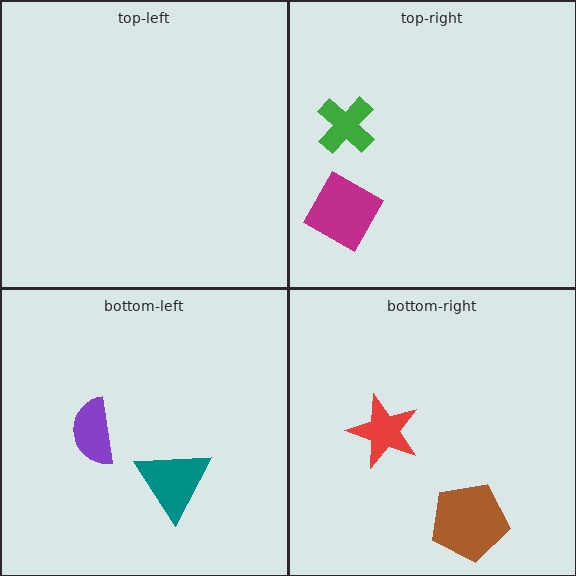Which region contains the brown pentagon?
The bottom-right region.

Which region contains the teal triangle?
The bottom-left region.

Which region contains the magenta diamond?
The top-right region.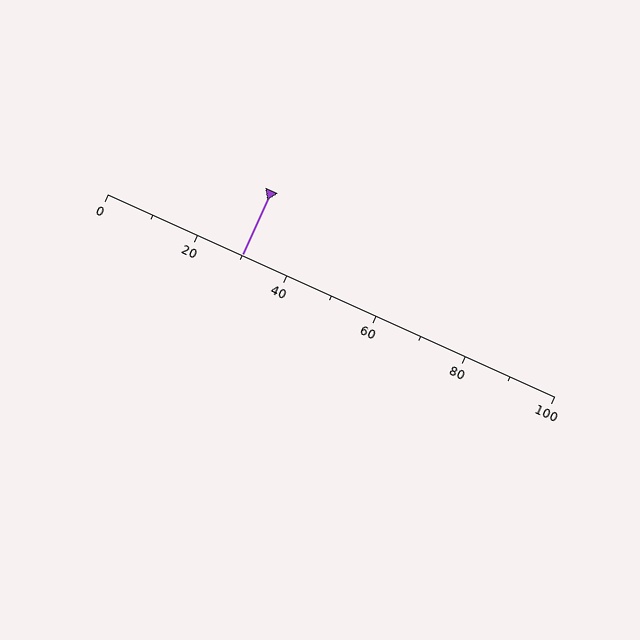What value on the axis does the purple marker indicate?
The marker indicates approximately 30.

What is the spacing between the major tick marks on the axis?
The major ticks are spaced 20 apart.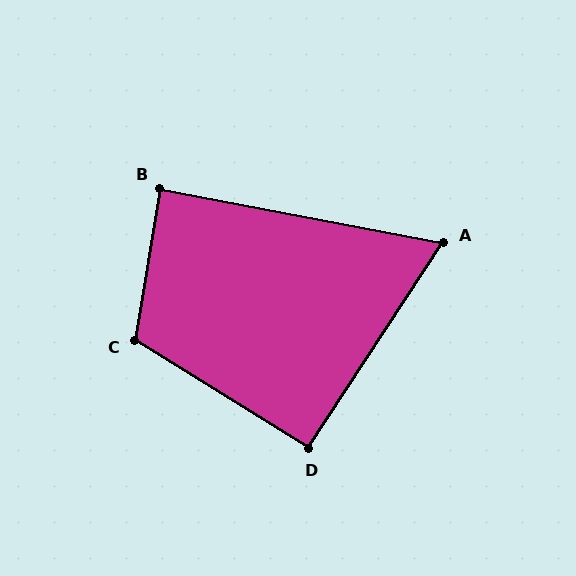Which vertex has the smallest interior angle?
A, at approximately 67 degrees.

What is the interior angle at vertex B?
Approximately 89 degrees (approximately right).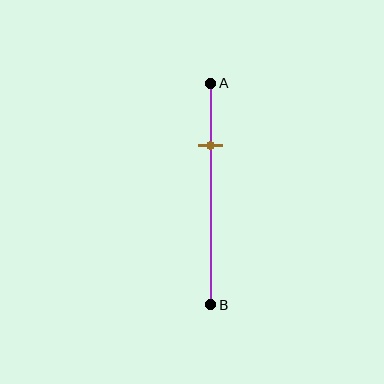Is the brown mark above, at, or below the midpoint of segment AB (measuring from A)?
The brown mark is above the midpoint of segment AB.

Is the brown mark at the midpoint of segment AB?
No, the mark is at about 30% from A, not at the 50% midpoint.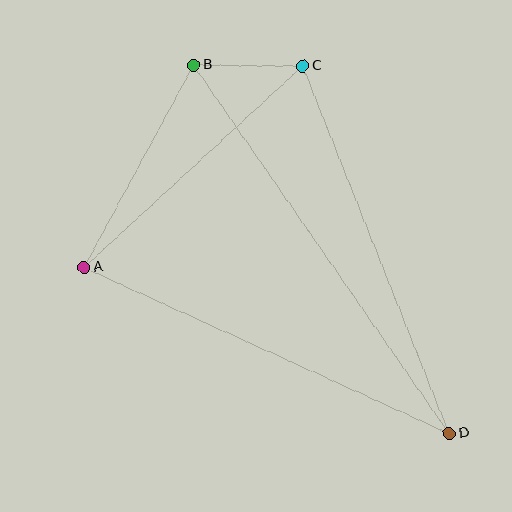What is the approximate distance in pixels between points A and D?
The distance between A and D is approximately 401 pixels.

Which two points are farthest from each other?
Points B and D are farthest from each other.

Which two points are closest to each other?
Points B and C are closest to each other.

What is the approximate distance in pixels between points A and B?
The distance between A and B is approximately 230 pixels.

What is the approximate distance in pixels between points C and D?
The distance between C and D is approximately 395 pixels.